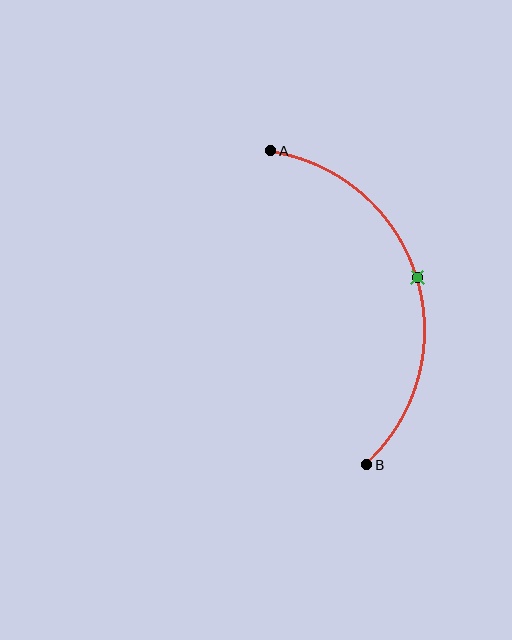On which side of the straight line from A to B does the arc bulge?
The arc bulges to the right of the straight line connecting A and B.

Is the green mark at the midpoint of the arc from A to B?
Yes. The green mark lies on the arc at equal arc-length from both A and B — it is the arc midpoint.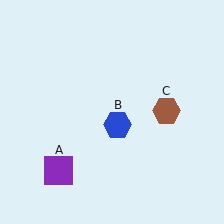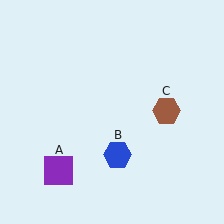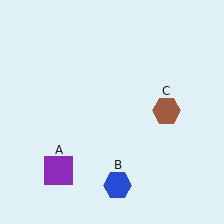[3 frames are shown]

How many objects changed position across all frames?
1 object changed position: blue hexagon (object B).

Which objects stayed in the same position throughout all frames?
Purple square (object A) and brown hexagon (object C) remained stationary.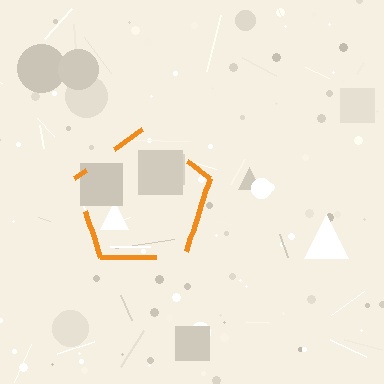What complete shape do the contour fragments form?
The contour fragments form a pentagon.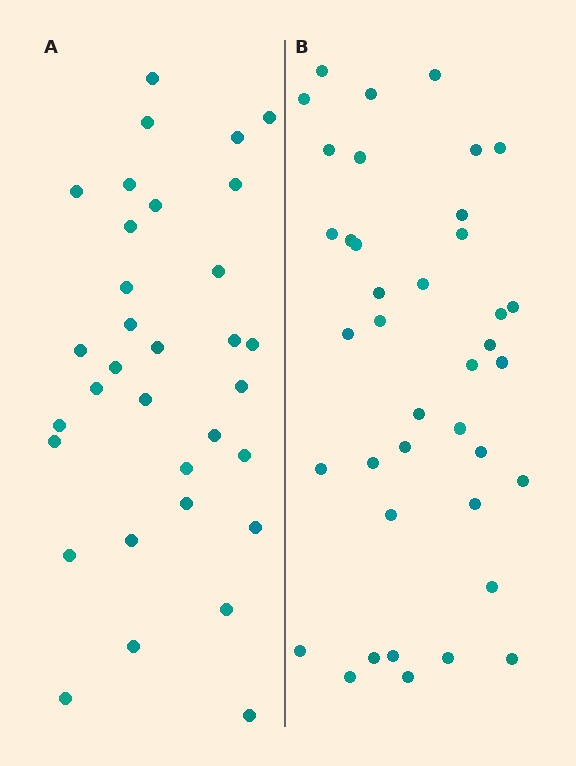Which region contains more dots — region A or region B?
Region B (the right region) has more dots.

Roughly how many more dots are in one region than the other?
Region B has about 6 more dots than region A.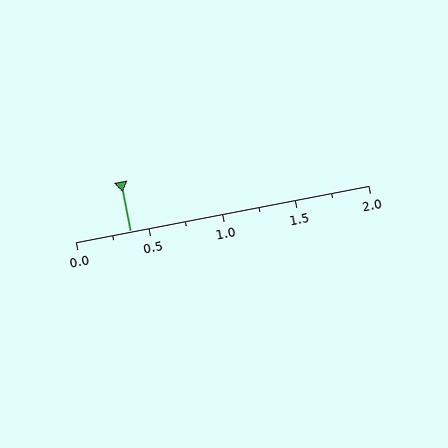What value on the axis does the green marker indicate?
The marker indicates approximately 0.38.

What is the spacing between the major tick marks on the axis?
The major ticks are spaced 0.5 apart.